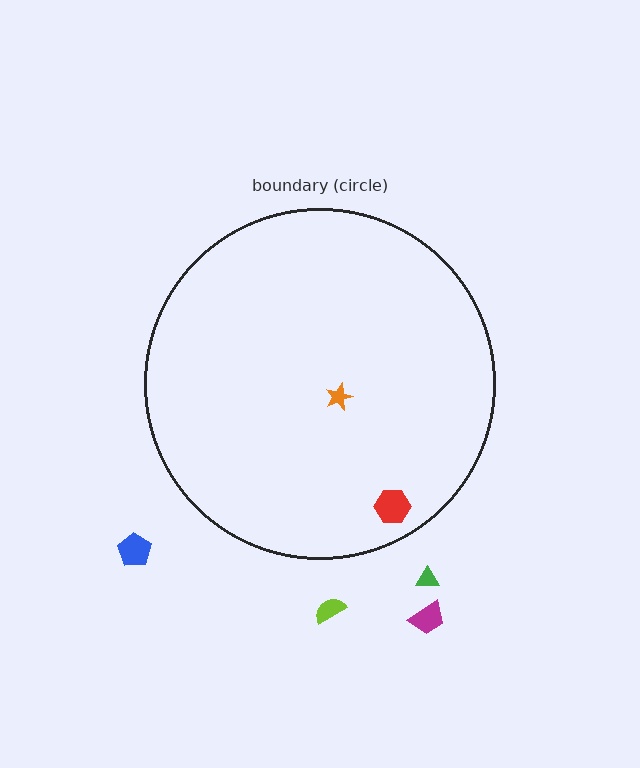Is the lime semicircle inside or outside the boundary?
Outside.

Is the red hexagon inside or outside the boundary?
Inside.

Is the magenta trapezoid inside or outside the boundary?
Outside.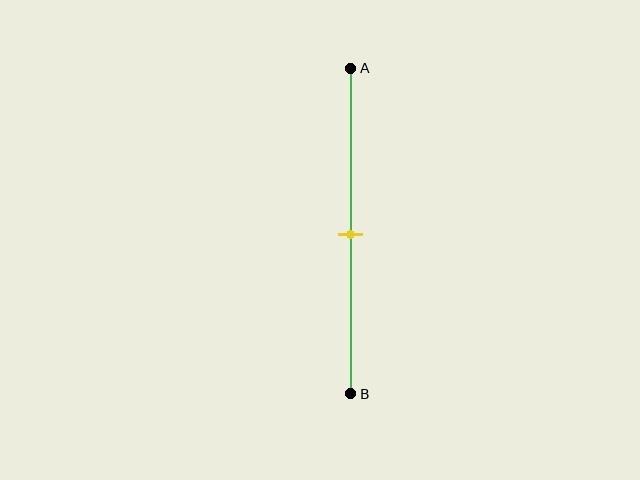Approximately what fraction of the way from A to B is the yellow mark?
The yellow mark is approximately 50% of the way from A to B.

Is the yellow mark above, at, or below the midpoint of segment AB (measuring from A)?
The yellow mark is approximately at the midpoint of segment AB.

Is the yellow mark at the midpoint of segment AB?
Yes, the mark is approximately at the midpoint.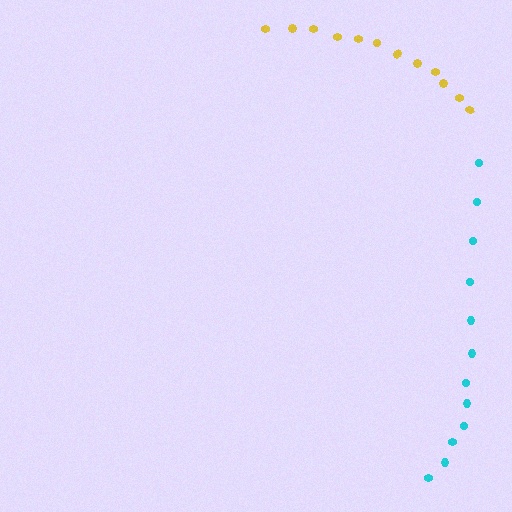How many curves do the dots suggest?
There are 2 distinct paths.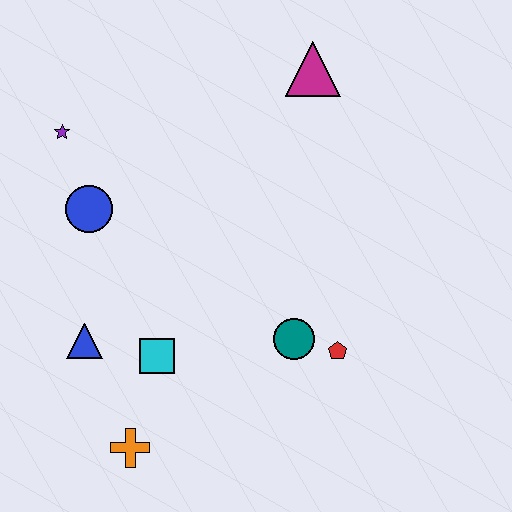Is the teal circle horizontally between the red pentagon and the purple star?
Yes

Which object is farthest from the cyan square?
The magenta triangle is farthest from the cyan square.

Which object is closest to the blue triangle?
The cyan square is closest to the blue triangle.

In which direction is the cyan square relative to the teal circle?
The cyan square is to the left of the teal circle.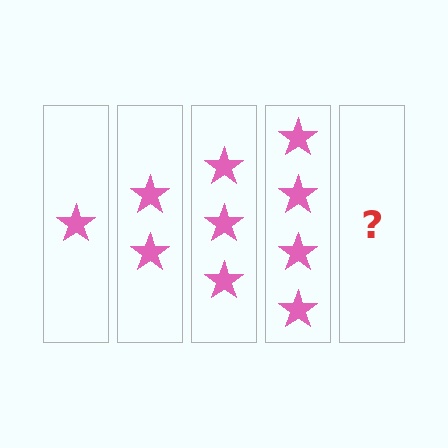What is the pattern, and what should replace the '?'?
The pattern is that each step adds one more star. The '?' should be 5 stars.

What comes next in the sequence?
The next element should be 5 stars.